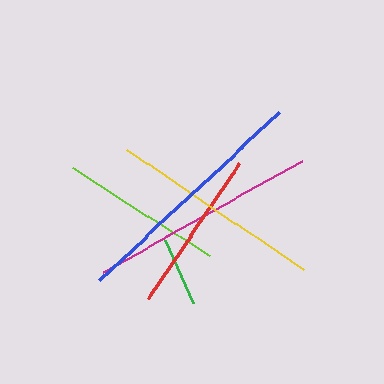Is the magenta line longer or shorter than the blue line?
The blue line is longer than the magenta line.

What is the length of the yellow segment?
The yellow segment is approximately 214 pixels long.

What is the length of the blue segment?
The blue segment is approximately 246 pixels long.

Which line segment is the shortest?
The green line is the shortest at approximately 69 pixels.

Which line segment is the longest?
The blue line is the longest at approximately 246 pixels.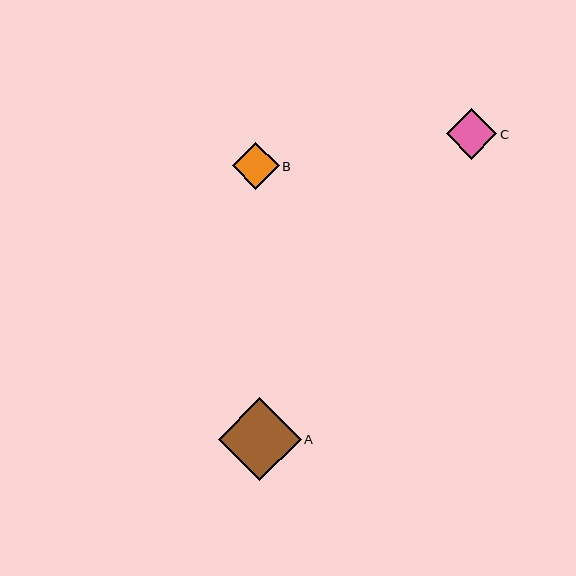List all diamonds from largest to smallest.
From largest to smallest: A, C, B.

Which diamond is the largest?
Diamond A is the largest with a size of approximately 83 pixels.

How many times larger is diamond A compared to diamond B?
Diamond A is approximately 1.7 times the size of diamond B.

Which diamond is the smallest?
Diamond B is the smallest with a size of approximately 47 pixels.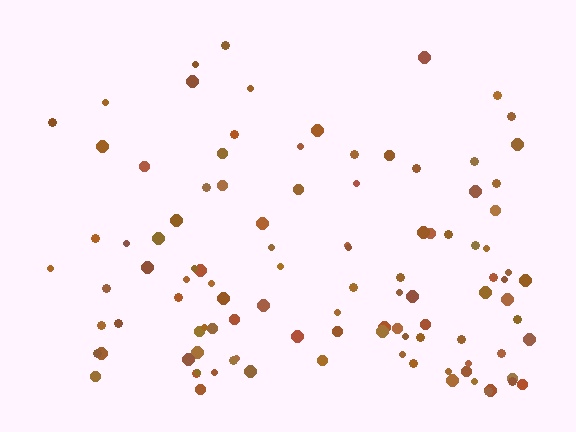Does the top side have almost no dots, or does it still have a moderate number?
Still a moderate number, just noticeably fewer than the bottom.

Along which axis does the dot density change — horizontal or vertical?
Vertical.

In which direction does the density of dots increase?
From top to bottom, with the bottom side densest.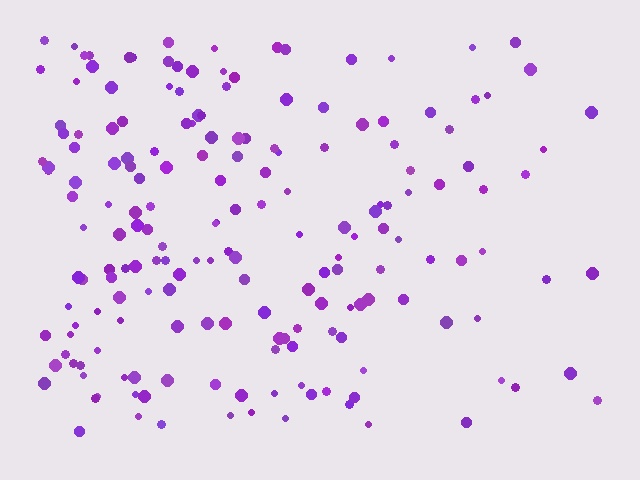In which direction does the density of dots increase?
From right to left, with the left side densest.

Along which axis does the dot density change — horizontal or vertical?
Horizontal.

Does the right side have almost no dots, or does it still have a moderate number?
Still a moderate number, just noticeably fewer than the left.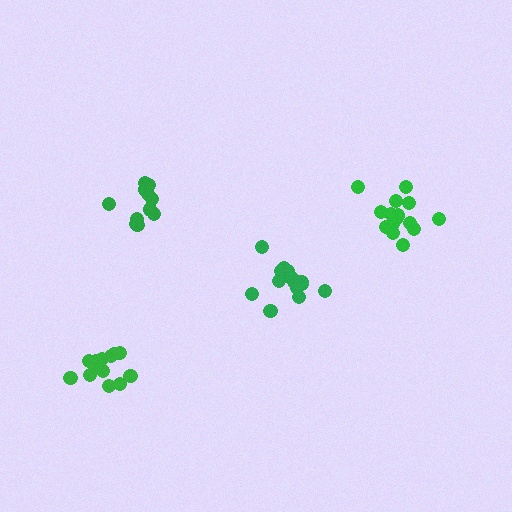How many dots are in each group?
Group 1: 13 dots, Group 2: 15 dots, Group 3: 16 dots, Group 4: 13 dots (57 total).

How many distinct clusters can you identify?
There are 4 distinct clusters.